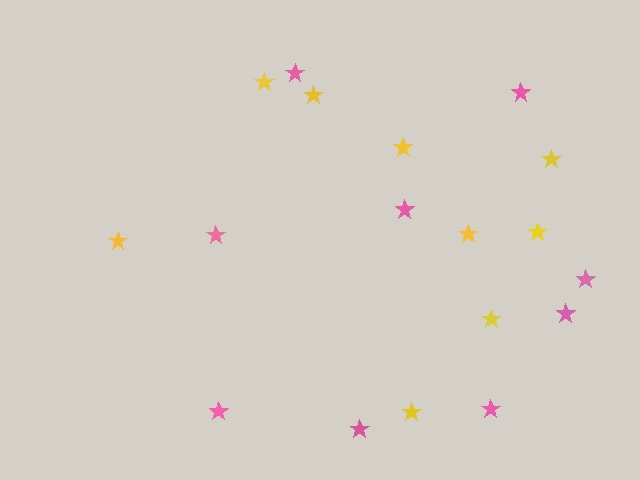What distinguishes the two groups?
There are 2 groups: one group of yellow stars (9) and one group of pink stars (9).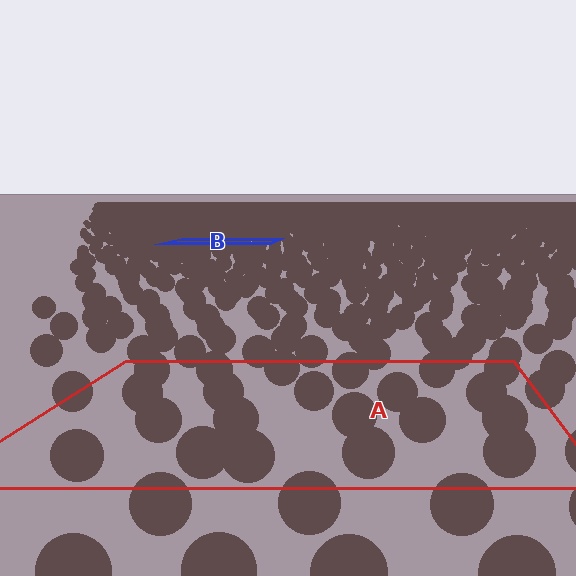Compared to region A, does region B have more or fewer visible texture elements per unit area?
Region B has more texture elements per unit area — they are packed more densely because it is farther away.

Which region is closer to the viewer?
Region A is closer. The texture elements there are larger and more spread out.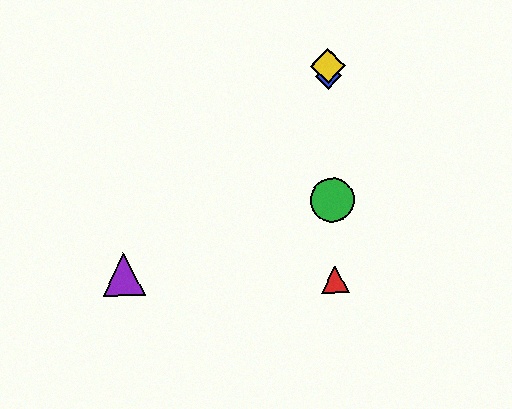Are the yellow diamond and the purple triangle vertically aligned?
No, the yellow diamond is at x≈328 and the purple triangle is at x≈123.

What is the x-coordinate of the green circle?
The green circle is at x≈332.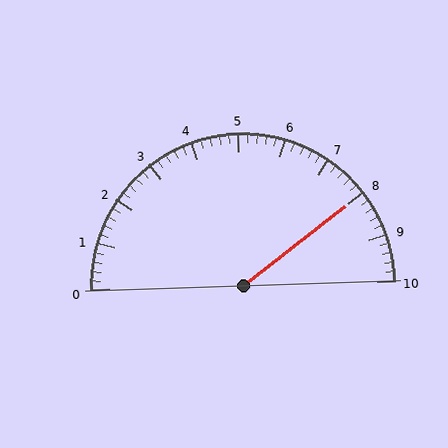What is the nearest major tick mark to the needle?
The nearest major tick mark is 8.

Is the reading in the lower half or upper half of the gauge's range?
The reading is in the upper half of the range (0 to 10).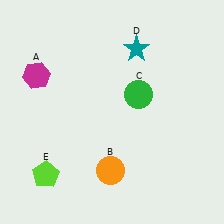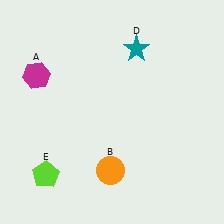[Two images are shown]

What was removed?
The green circle (C) was removed in Image 2.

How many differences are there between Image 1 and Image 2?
There is 1 difference between the two images.